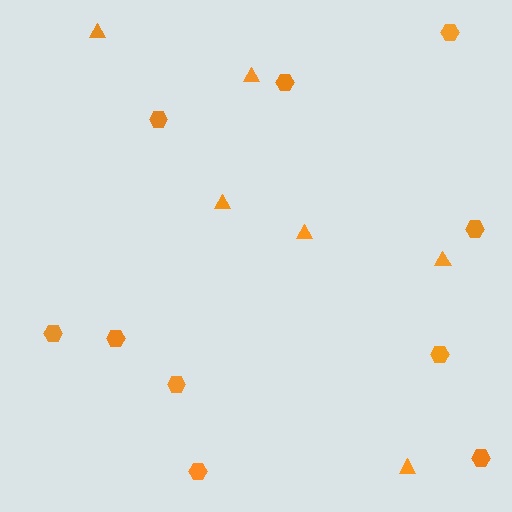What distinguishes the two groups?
There are 2 groups: one group of hexagons (10) and one group of triangles (6).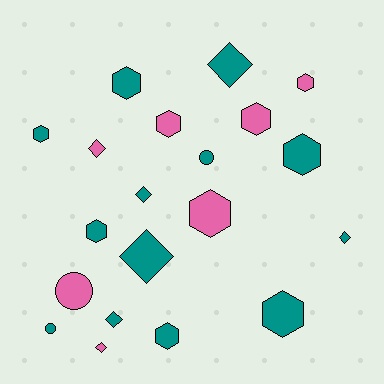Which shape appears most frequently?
Hexagon, with 10 objects.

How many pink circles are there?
There is 1 pink circle.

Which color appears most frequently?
Teal, with 13 objects.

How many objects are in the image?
There are 20 objects.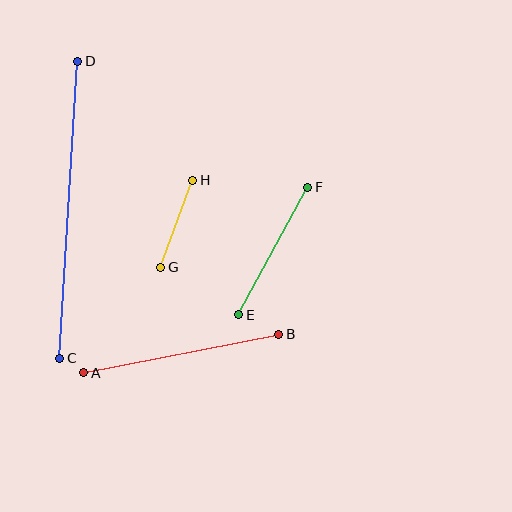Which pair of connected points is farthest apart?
Points C and D are farthest apart.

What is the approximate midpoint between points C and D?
The midpoint is at approximately (69, 210) pixels.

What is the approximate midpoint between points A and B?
The midpoint is at approximately (181, 354) pixels.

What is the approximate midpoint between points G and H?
The midpoint is at approximately (177, 224) pixels.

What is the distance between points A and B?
The distance is approximately 199 pixels.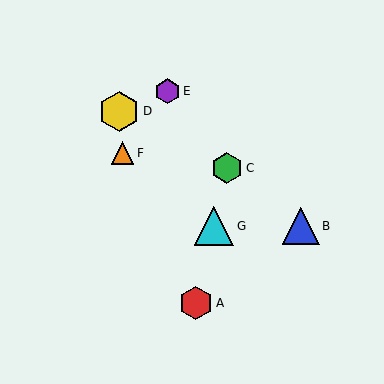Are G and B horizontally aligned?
Yes, both are at y≈226.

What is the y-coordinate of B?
Object B is at y≈226.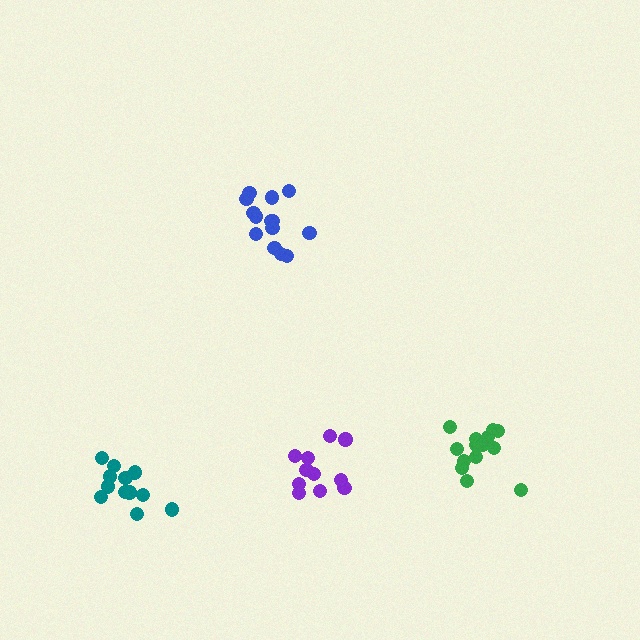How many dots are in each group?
Group 1: 11 dots, Group 2: 12 dots, Group 3: 14 dots, Group 4: 14 dots (51 total).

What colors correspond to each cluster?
The clusters are colored: purple, teal, blue, green.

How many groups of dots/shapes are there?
There are 4 groups.